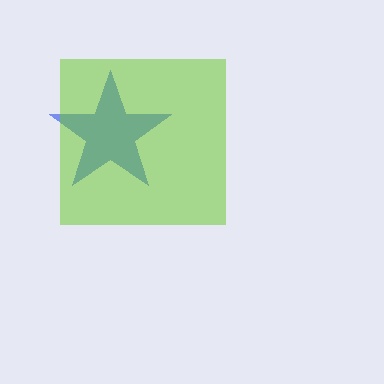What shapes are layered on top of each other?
The layered shapes are: a blue star, a lime square.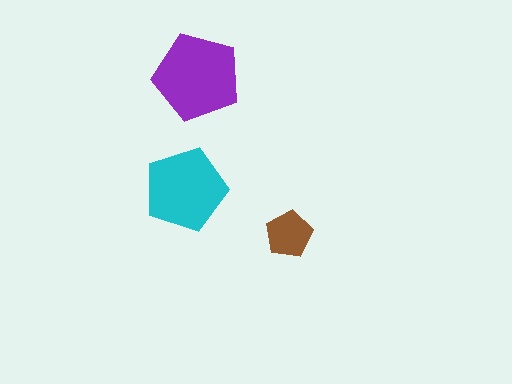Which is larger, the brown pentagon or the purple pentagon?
The purple one.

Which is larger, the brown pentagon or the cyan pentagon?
The cyan one.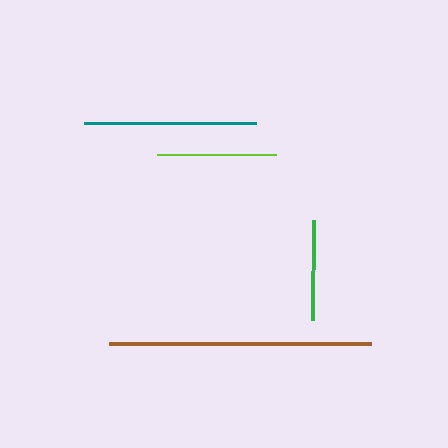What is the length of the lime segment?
The lime segment is approximately 120 pixels long.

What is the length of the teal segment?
The teal segment is approximately 173 pixels long.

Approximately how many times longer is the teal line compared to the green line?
The teal line is approximately 1.7 times the length of the green line.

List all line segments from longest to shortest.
From longest to shortest: brown, teal, lime, green.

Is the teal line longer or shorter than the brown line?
The brown line is longer than the teal line.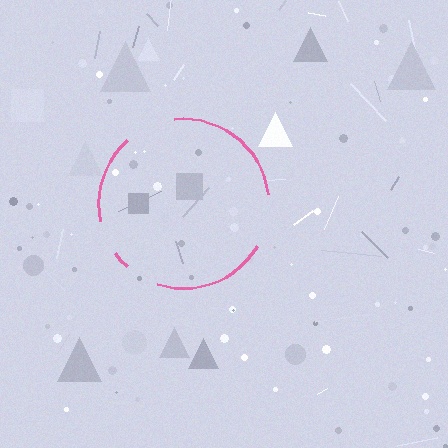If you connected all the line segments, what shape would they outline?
They would outline a circle.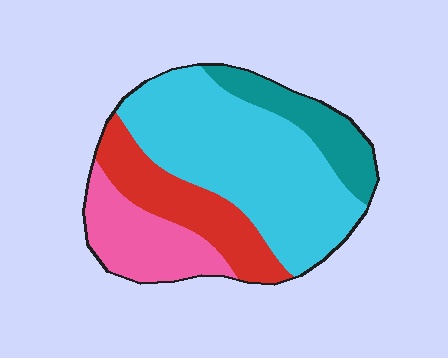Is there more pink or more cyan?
Cyan.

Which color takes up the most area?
Cyan, at roughly 50%.